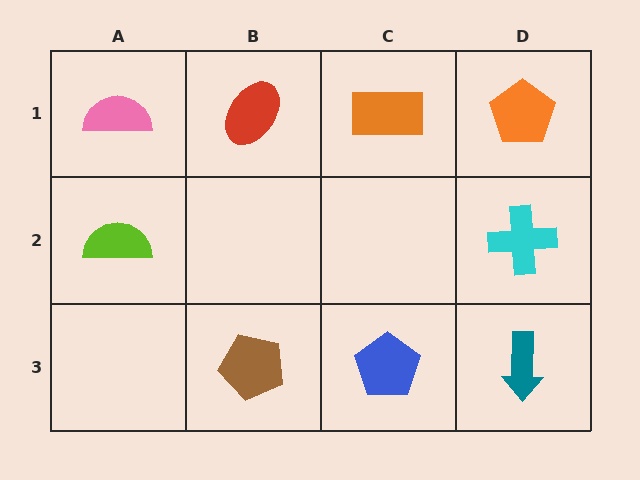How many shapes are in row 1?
4 shapes.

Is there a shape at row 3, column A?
No, that cell is empty.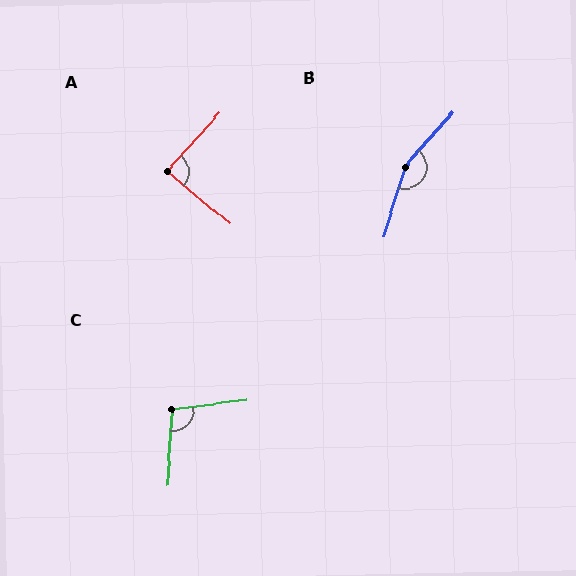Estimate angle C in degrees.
Approximately 101 degrees.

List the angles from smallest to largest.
A (87°), C (101°), B (156°).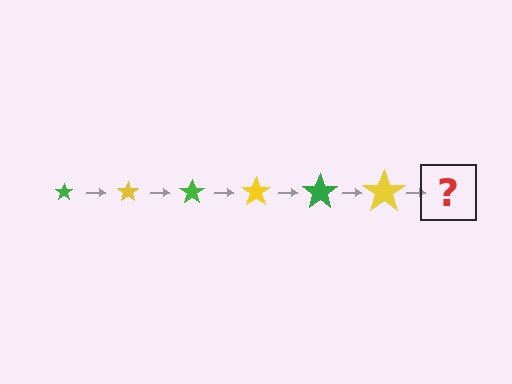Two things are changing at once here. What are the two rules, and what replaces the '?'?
The two rules are that the star grows larger each step and the color cycles through green and yellow. The '?' should be a green star, larger than the previous one.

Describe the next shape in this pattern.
It should be a green star, larger than the previous one.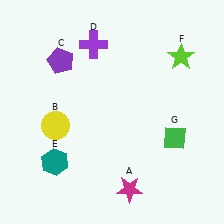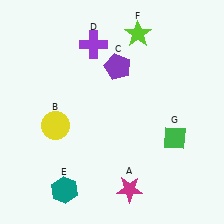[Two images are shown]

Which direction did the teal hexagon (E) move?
The teal hexagon (E) moved down.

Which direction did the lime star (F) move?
The lime star (F) moved left.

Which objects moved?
The objects that moved are: the purple pentagon (C), the teal hexagon (E), the lime star (F).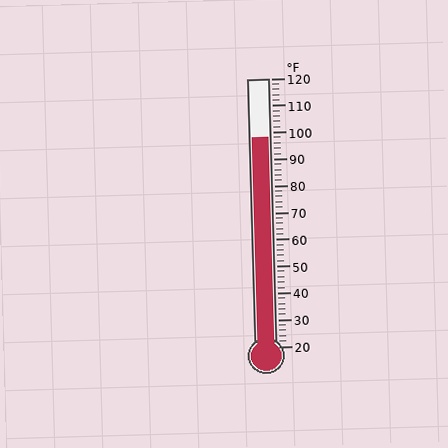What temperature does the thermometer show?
The thermometer shows approximately 98°F.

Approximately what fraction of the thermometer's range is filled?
The thermometer is filled to approximately 80% of its range.